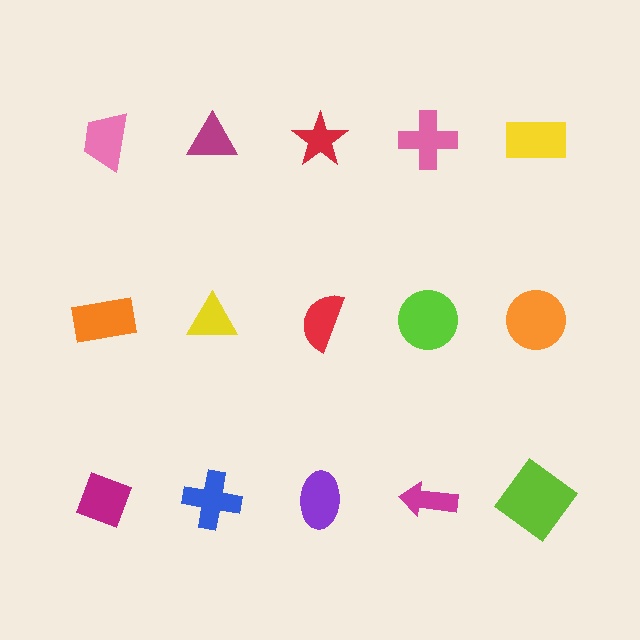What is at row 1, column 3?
A red star.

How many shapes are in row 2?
5 shapes.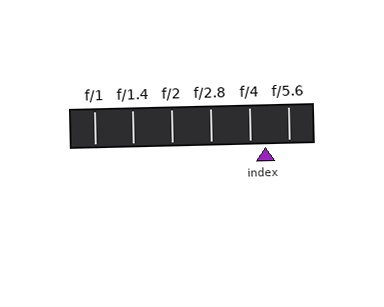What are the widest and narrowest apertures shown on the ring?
The widest aperture shown is f/1 and the narrowest is f/5.6.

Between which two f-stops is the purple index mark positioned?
The index mark is between f/4 and f/5.6.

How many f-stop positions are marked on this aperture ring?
There are 6 f-stop positions marked.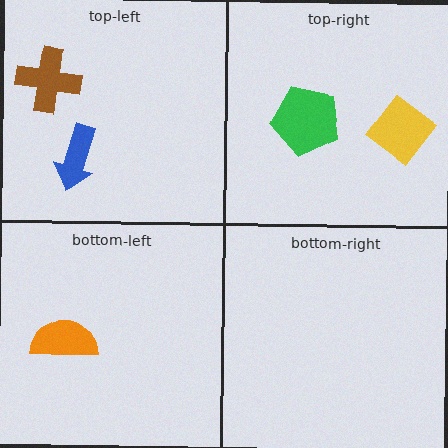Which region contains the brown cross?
The top-left region.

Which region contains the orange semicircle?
The bottom-left region.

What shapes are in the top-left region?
The blue arrow, the brown cross.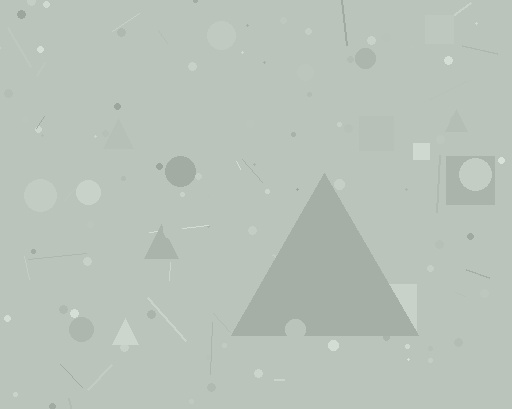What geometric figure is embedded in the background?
A triangle is embedded in the background.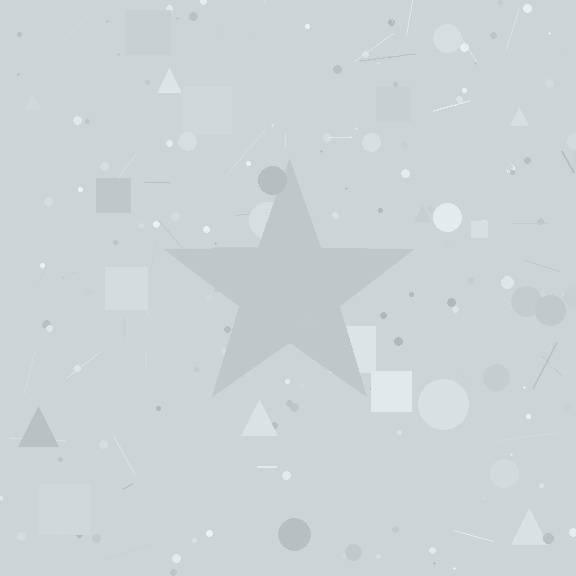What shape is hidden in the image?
A star is hidden in the image.